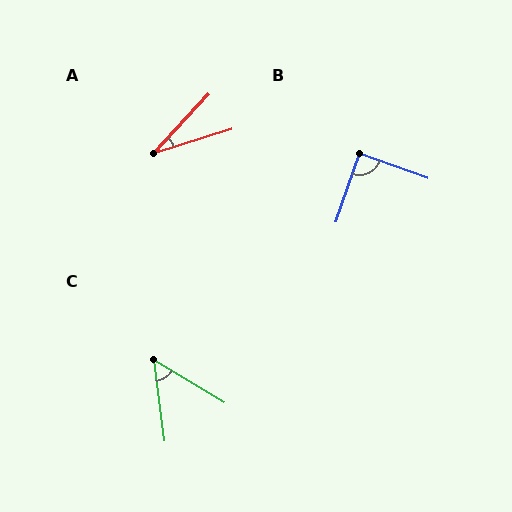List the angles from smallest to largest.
A (30°), C (52°), B (89°).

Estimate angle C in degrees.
Approximately 52 degrees.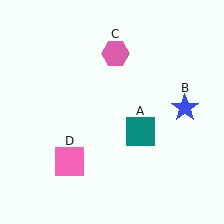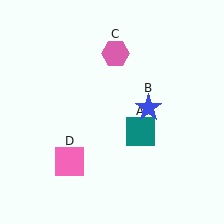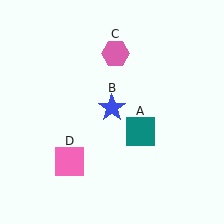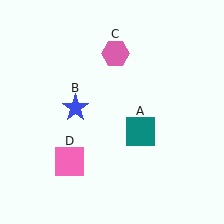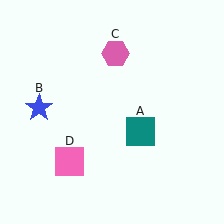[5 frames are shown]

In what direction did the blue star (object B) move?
The blue star (object B) moved left.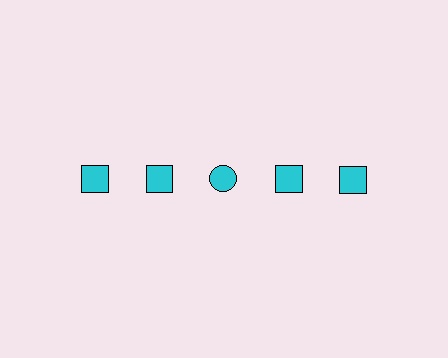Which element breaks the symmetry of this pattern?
The cyan circle in the top row, center column breaks the symmetry. All other shapes are cyan squares.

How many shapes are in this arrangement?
There are 5 shapes arranged in a grid pattern.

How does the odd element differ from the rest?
It has a different shape: circle instead of square.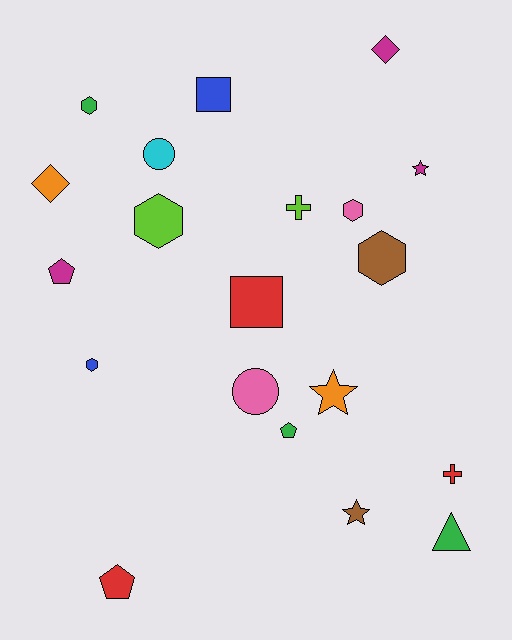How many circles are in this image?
There are 2 circles.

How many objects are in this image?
There are 20 objects.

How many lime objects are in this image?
There are 2 lime objects.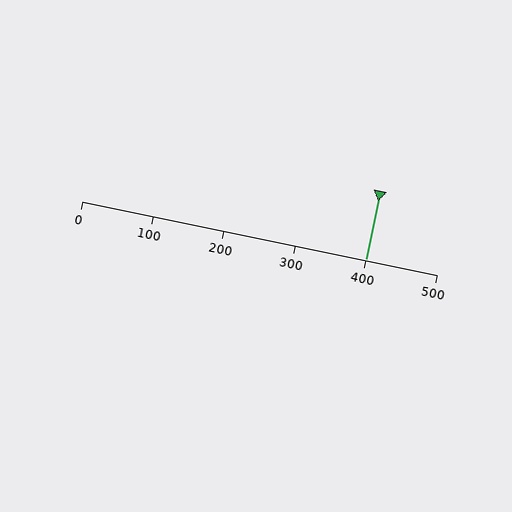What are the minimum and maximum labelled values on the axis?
The axis runs from 0 to 500.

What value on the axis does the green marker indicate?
The marker indicates approximately 400.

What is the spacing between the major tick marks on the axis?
The major ticks are spaced 100 apart.